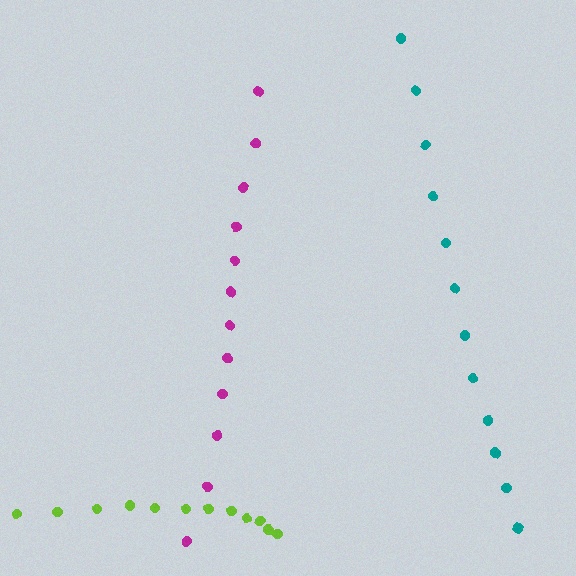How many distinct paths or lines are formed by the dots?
There are 3 distinct paths.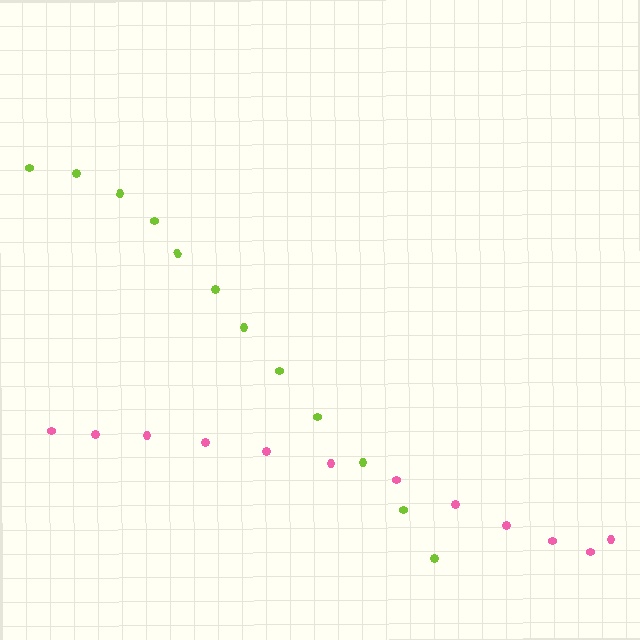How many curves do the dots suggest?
There are 2 distinct paths.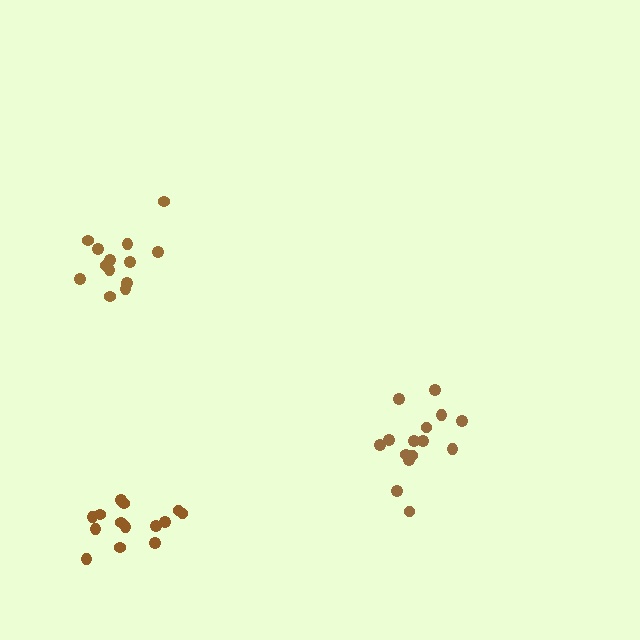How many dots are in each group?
Group 1: 13 dots, Group 2: 15 dots, Group 3: 14 dots (42 total).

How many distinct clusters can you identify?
There are 3 distinct clusters.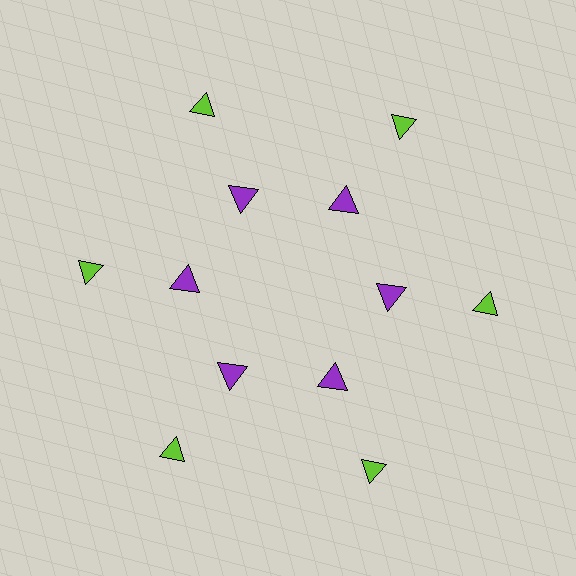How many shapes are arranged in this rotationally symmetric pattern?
There are 12 shapes, arranged in 6 groups of 2.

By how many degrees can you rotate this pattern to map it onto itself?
The pattern maps onto itself every 60 degrees of rotation.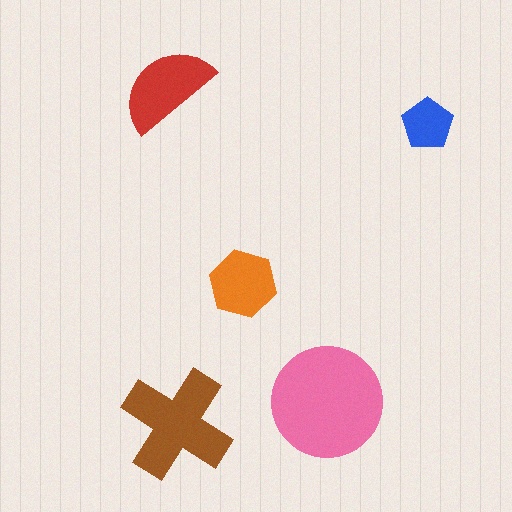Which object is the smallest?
The blue pentagon.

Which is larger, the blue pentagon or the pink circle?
The pink circle.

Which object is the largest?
The pink circle.